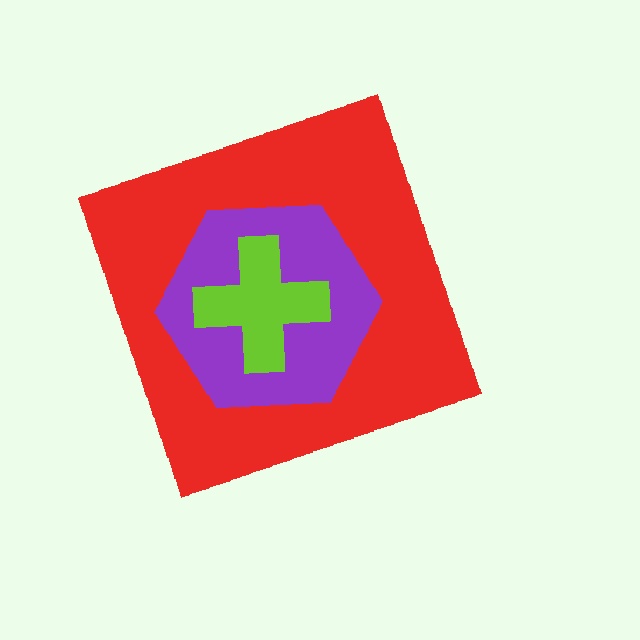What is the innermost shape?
The lime cross.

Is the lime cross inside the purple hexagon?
Yes.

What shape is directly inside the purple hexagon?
The lime cross.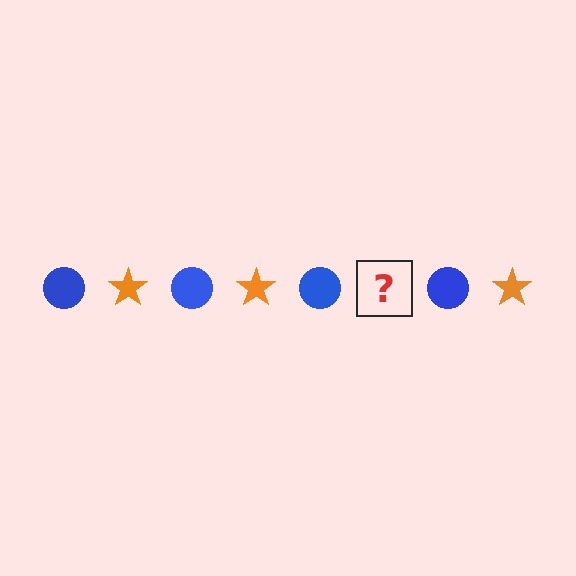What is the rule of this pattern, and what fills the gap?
The rule is that the pattern alternates between blue circle and orange star. The gap should be filled with an orange star.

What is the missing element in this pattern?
The missing element is an orange star.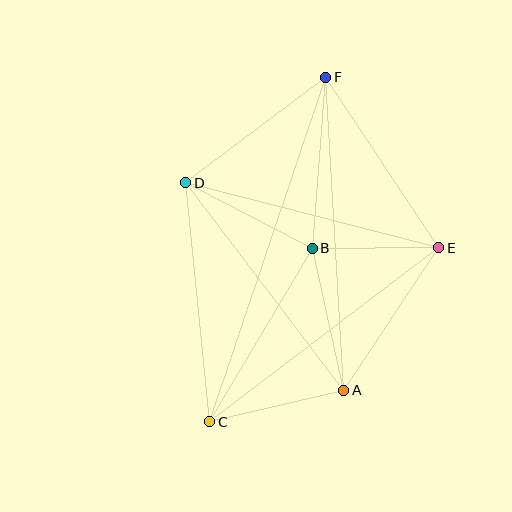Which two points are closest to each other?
Points B and E are closest to each other.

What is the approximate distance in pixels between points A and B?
The distance between A and B is approximately 145 pixels.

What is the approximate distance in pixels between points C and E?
The distance between C and E is approximately 288 pixels.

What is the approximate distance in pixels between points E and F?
The distance between E and F is approximately 204 pixels.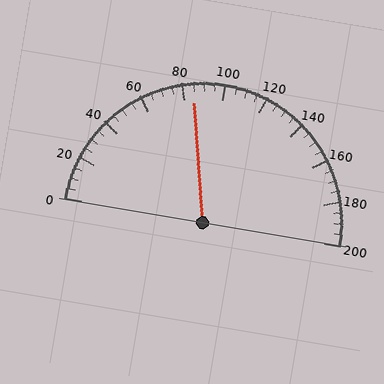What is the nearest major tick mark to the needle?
The nearest major tick mark is 80.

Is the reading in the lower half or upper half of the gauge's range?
The reading is in the lower half of the range (0 to 200).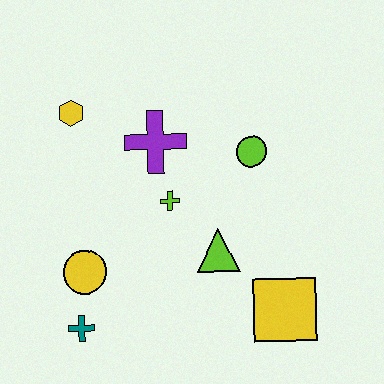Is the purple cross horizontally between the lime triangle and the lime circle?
No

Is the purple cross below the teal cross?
No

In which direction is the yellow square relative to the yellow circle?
The yellow square is to the right of the yellow circle.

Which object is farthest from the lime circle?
The teal cross is farthest from the lime circle.